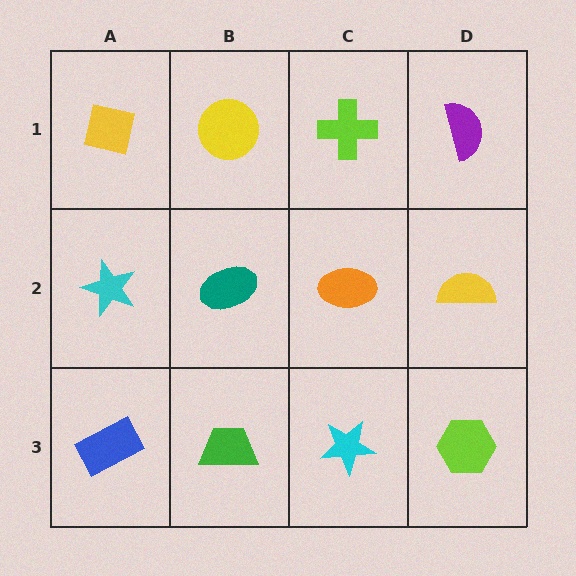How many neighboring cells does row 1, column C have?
3.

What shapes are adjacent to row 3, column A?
A cyan star (row 2, column A), a green trapezoid (row 3, column B).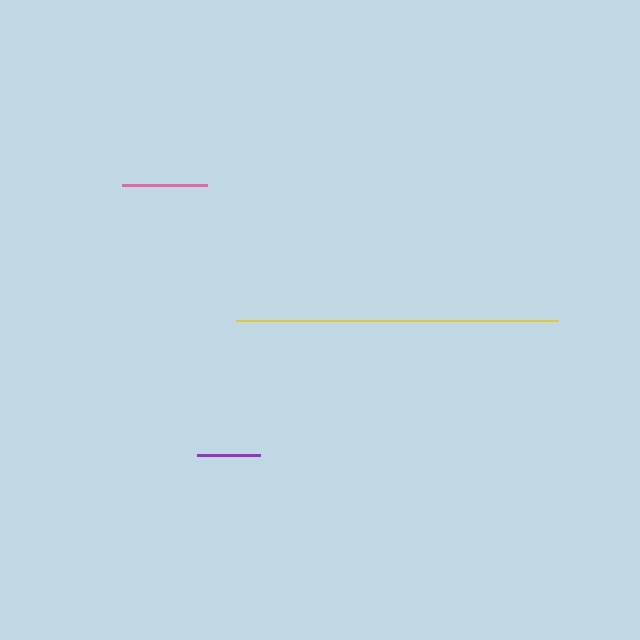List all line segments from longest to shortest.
From longest to shortest: yellow, pink, purple.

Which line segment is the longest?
The yellow line is the longest at approximately 322 pixels.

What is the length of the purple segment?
The purple segment is approximately 63 pixels long.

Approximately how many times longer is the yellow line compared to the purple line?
The yellow line is approximately 5.1 times the length of the purple line.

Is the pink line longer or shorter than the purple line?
The pink line is longer than the purple line.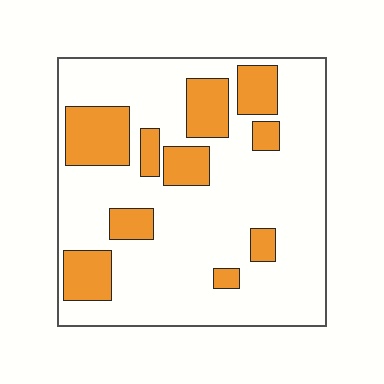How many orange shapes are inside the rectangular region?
10.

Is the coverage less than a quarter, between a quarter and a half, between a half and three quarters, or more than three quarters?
Less than a quarter.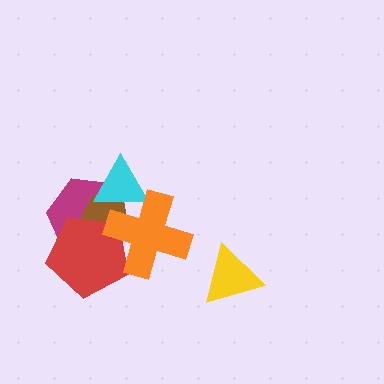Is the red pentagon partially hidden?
Yes, it is partially covered by another shape.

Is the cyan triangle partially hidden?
Yes, it is partially covered by another shape.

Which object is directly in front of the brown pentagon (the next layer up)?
The red pentagon is directly in front of the brown pentagon.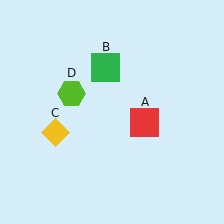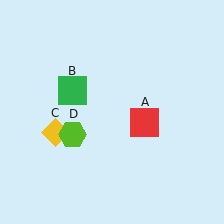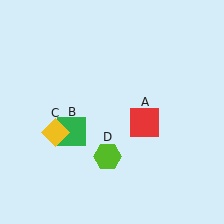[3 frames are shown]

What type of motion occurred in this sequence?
The green square (object B), lime hexagon (object D) rotated counterclockwise around the center of the scene.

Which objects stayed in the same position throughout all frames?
Red square (object A) and yellow diamond (object C) remained stationary.